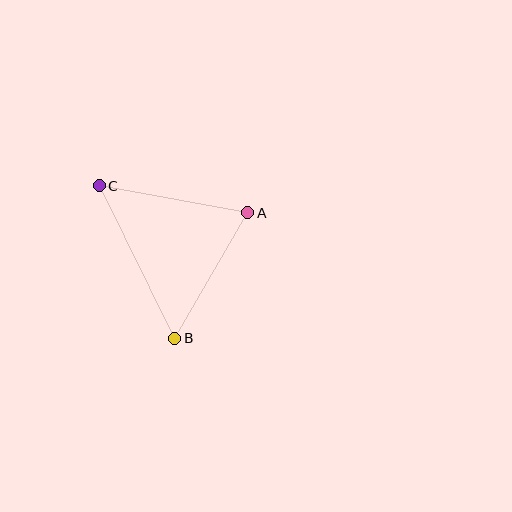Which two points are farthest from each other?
Points B and C are farthest from each other.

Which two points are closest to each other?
Points A and B are closest to each other.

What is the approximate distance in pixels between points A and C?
The distance between A and C is approximately 151 pixels.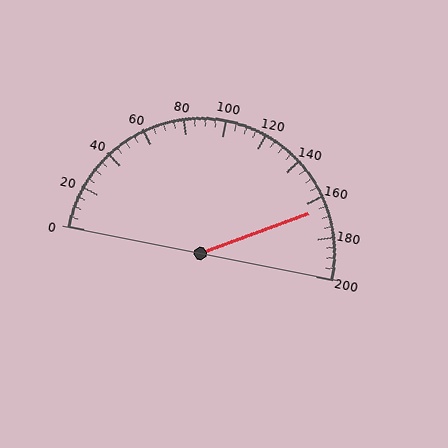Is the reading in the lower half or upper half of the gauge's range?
The reading is in the upper half of the range (0 to 200).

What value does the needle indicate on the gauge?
The needle indicates approximately 165.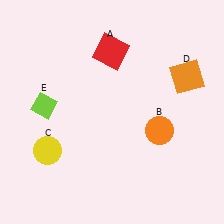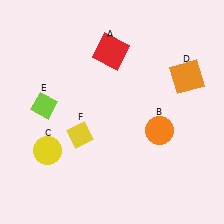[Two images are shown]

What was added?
A yellow diamond (F) was added in Image 2.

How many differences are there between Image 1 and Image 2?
There is 1 difference between the two images.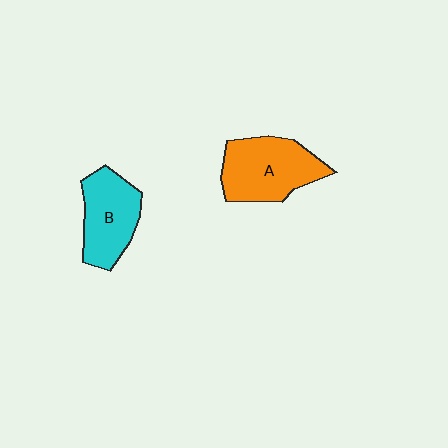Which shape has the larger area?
Shape A (orange).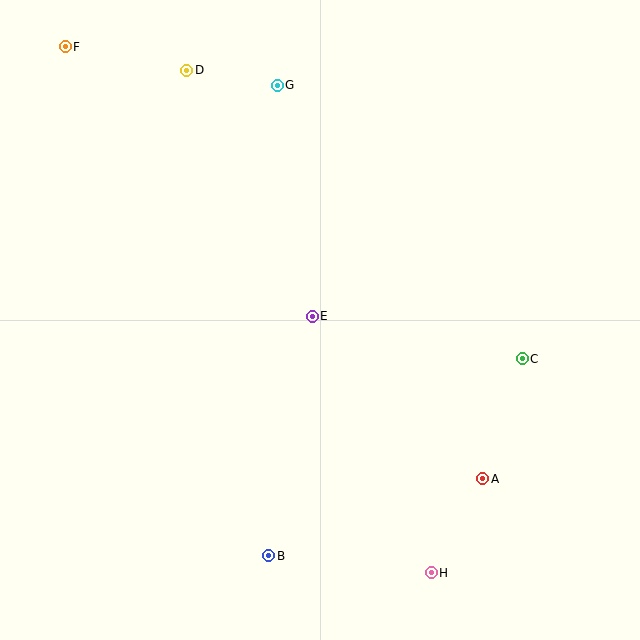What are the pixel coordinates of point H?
Point H is at (431, 573).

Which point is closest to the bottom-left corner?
Point B is closest to the bottom-left corner.